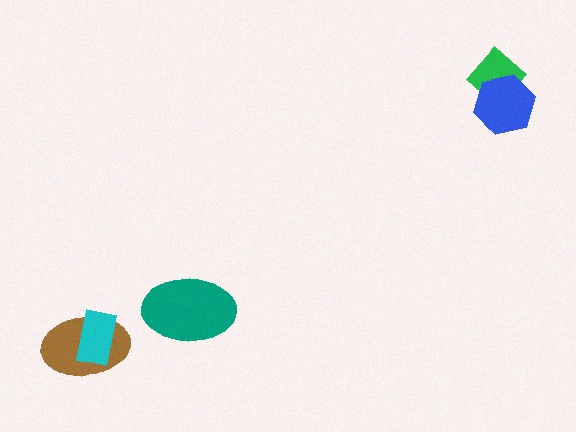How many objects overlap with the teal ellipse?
0 objects overlap with the teal ellipse.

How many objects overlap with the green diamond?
1 object overlaps with the green diamond.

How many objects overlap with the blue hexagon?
1 object overlaps with the blue hexagon.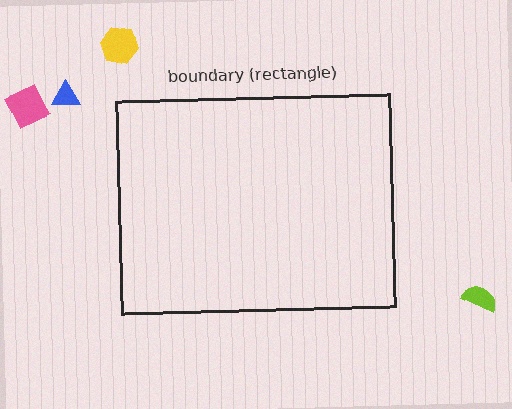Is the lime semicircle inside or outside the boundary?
Outside.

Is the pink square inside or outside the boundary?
Outside.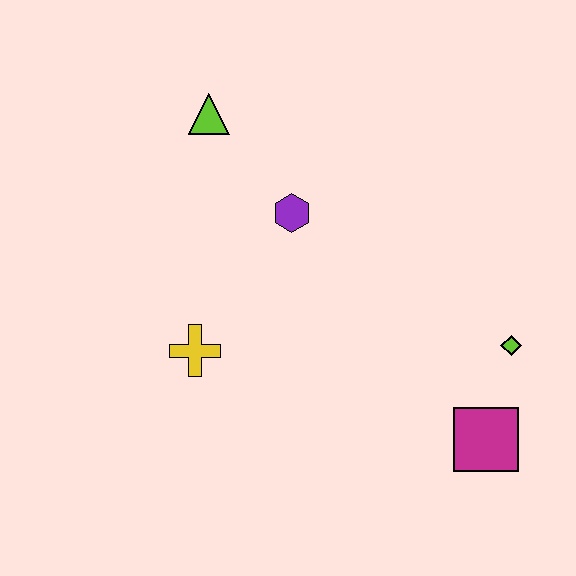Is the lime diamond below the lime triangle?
Yes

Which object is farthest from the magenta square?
The lime triangle is farthest from the magenta square.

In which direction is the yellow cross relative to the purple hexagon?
The yellow cross is below the purple hexagon.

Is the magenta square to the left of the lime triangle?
No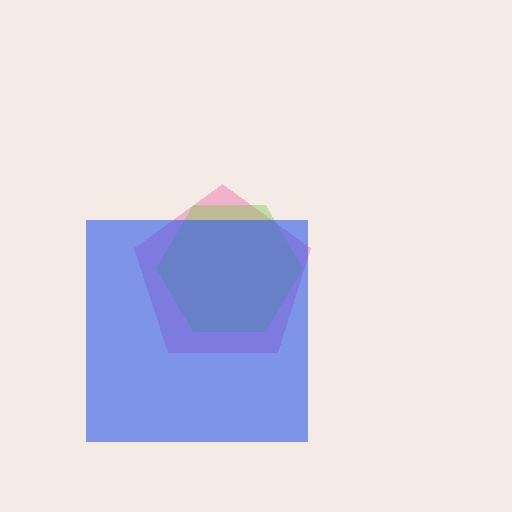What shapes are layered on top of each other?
The layered shapes are: a pink pentagon, a lime hexagon, a blue square.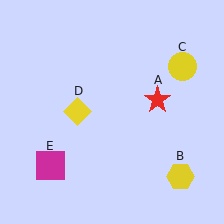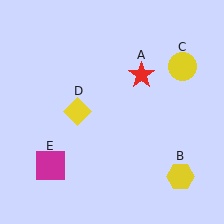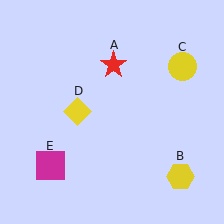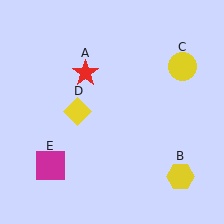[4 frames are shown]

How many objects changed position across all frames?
1 object changed position: red star (object A).